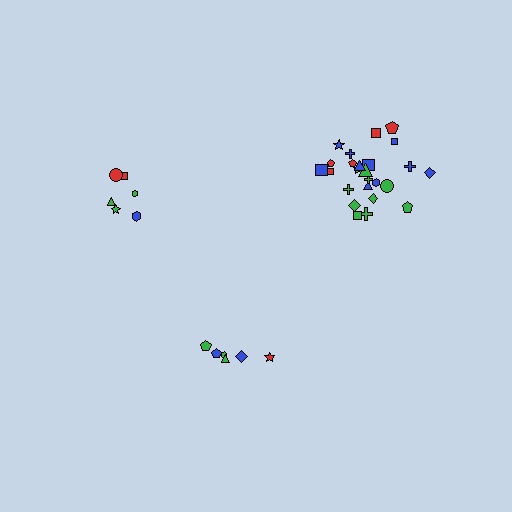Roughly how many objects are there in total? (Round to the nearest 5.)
Roughly 35 objects in total.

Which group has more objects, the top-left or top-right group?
The top-right group.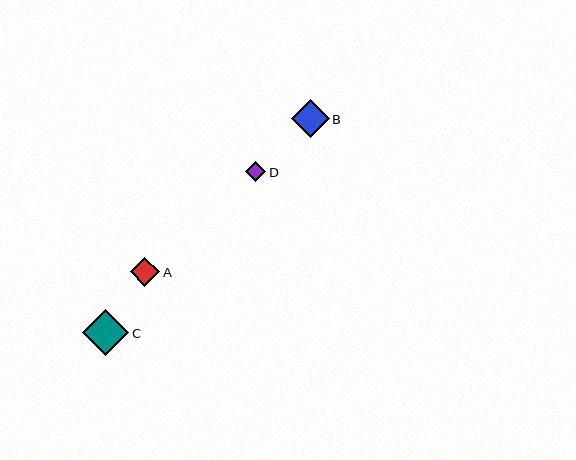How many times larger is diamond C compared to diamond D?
Diamond C is approximately 2.3 times the size of diamond D.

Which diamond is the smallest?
Diamond D is the smallest with a size of approximately 20 pixels.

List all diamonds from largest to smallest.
From largest to smallest: C, B, A, D.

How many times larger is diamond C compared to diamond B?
Diamond C is approximately 1.2 times the size of diamond B.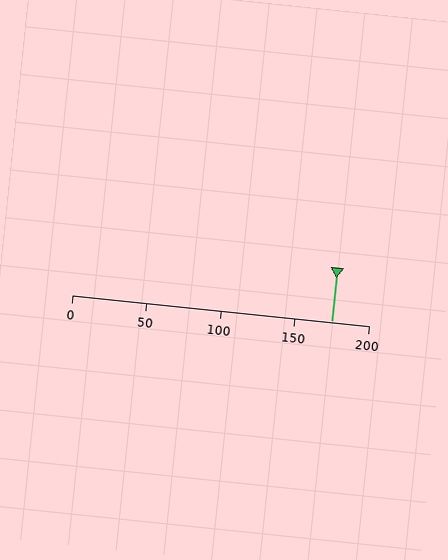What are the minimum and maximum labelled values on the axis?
The axis runs from 0 to 200.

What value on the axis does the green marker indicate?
The marker indicates approximately 175.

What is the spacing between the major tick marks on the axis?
The major ticks are spaced 50 apart.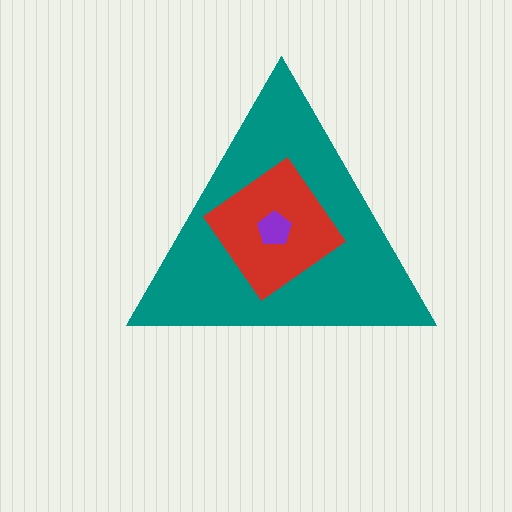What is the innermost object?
The purple pentagon.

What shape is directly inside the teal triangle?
The red diamond.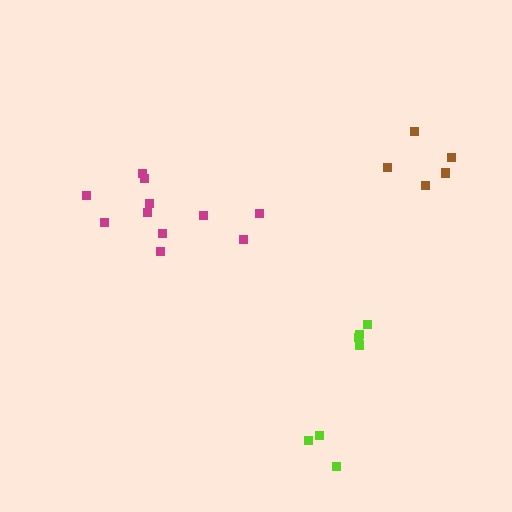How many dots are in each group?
Group 1: 11 dots, Group 2: 7 dots, Group 3: 5 dots (23 total).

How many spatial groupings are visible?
There are 3 spatial groupings.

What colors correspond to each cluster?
The clusters are colored: magenta, lime, brown.